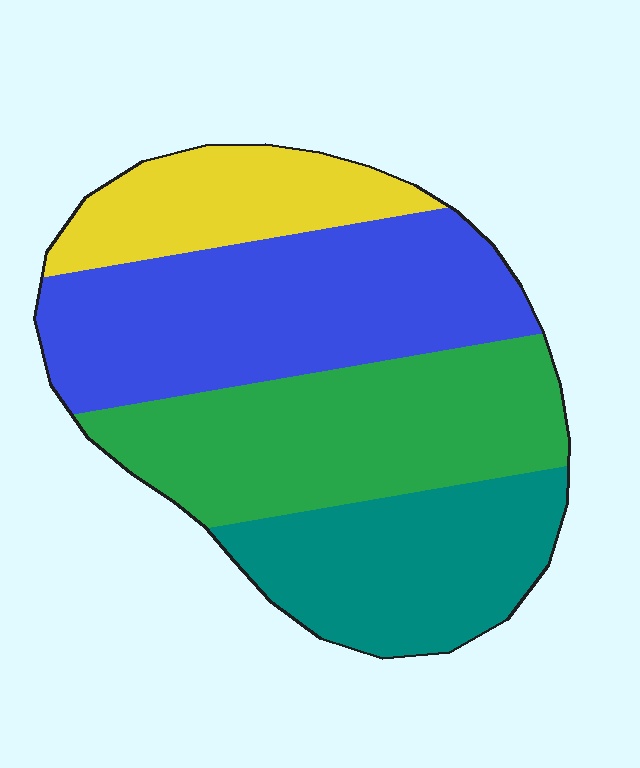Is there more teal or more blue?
Blue.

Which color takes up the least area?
Yellow, at roughly 15%.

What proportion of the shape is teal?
Teal covers around 20% of the shape.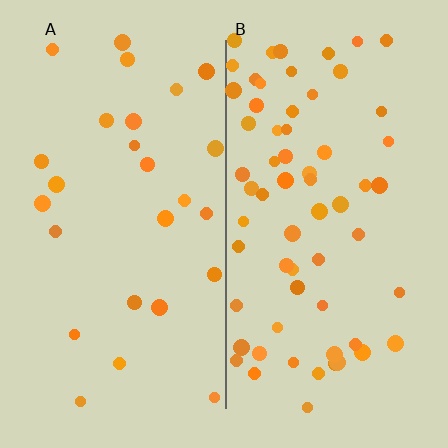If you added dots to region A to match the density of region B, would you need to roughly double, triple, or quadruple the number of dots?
Approximately double.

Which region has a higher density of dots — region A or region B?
B (the right).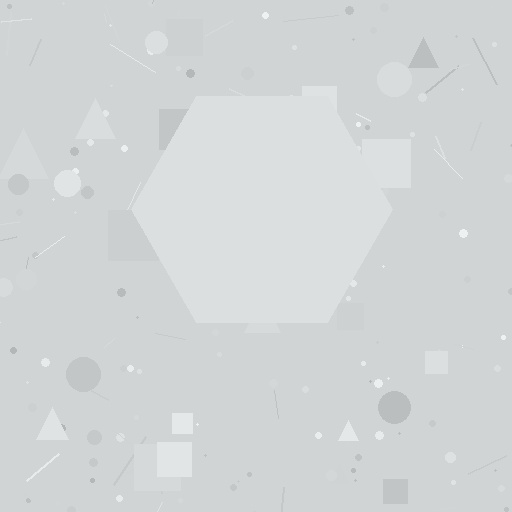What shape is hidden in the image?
A hexagon is hidden in the image.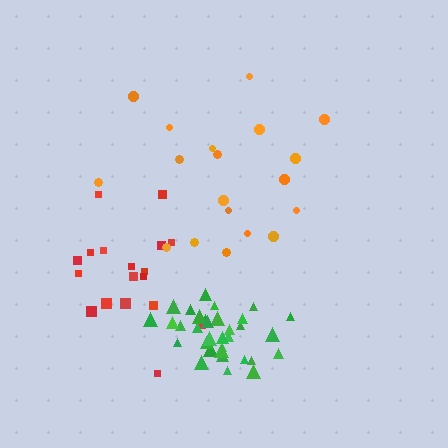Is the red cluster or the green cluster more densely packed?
Green.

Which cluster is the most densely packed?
Green.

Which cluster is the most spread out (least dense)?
Orange.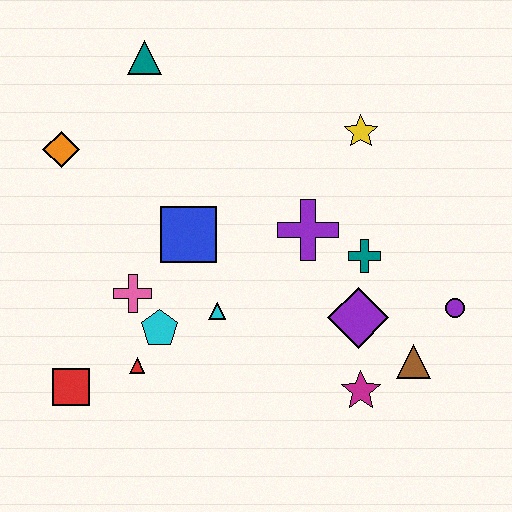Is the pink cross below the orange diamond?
Yes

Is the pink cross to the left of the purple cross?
Yes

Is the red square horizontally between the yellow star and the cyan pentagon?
No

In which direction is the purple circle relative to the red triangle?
The purple circle is to the right of the red triangle.